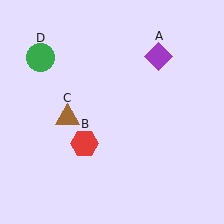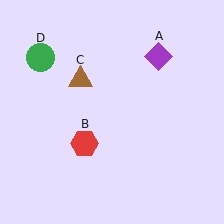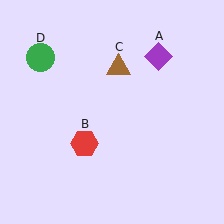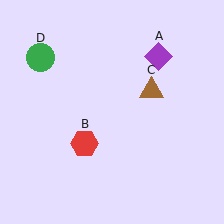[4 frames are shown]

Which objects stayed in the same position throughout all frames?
Purple diamond (object A) and red hexagon (object B) and green circle (object D) remained stationary.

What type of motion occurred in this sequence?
The brown triangle (object C) rotated clockwise around the center of the scene.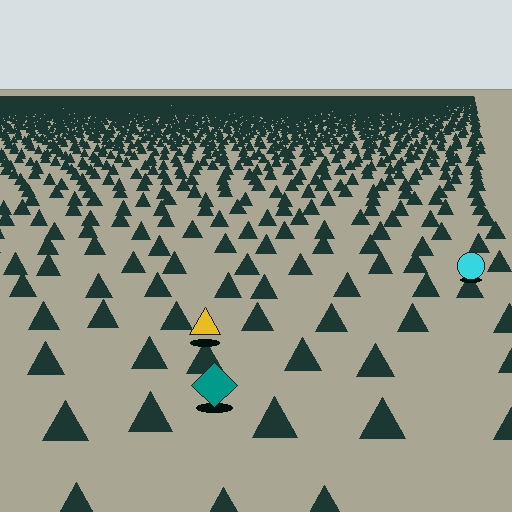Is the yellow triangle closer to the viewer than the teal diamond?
No. The teal diamond is closer — you can tell from the texture gradient: the ground texture is coarser near it.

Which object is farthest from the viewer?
The cyan circle is farthest from the viewer. It appears smaller and the ground texture around it is denser.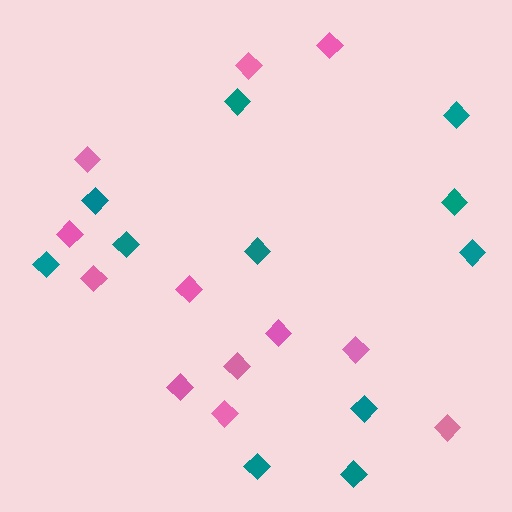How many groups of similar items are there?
There are 2 groups: one group of pink diamonds (12) and one group of teal diamonds (11).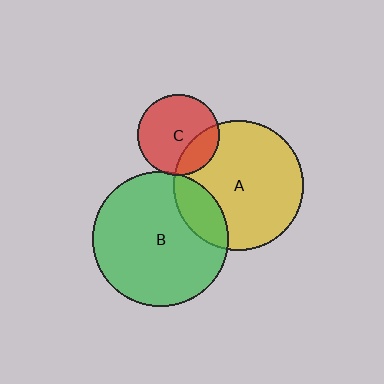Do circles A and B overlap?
Yes.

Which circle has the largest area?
Circle B (green).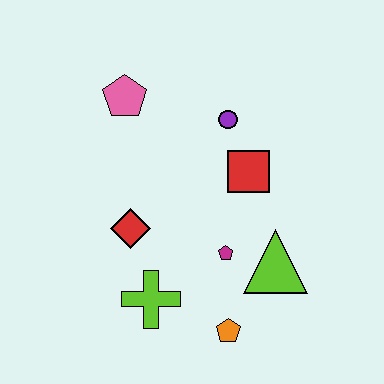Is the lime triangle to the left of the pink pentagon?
No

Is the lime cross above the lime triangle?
No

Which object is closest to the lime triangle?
The magenta pentagon is closest to the lime triangle.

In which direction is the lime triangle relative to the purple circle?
The lime triangle is below the purple circle.